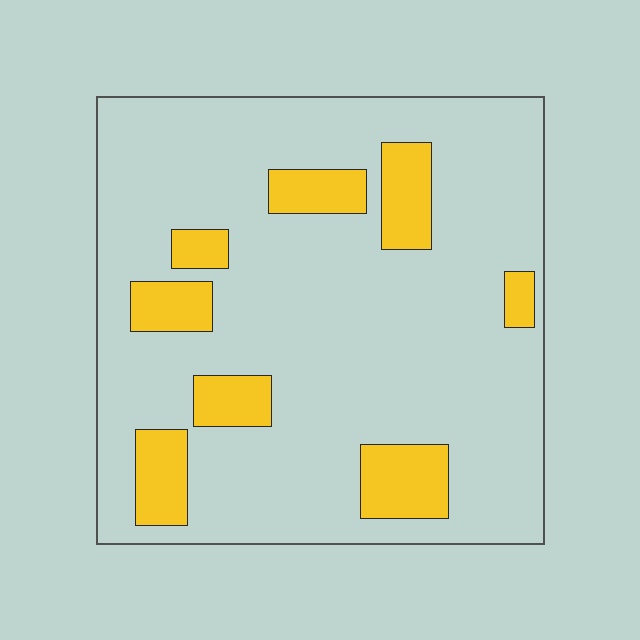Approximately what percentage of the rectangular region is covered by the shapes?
Approximately 15%.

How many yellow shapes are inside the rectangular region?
8.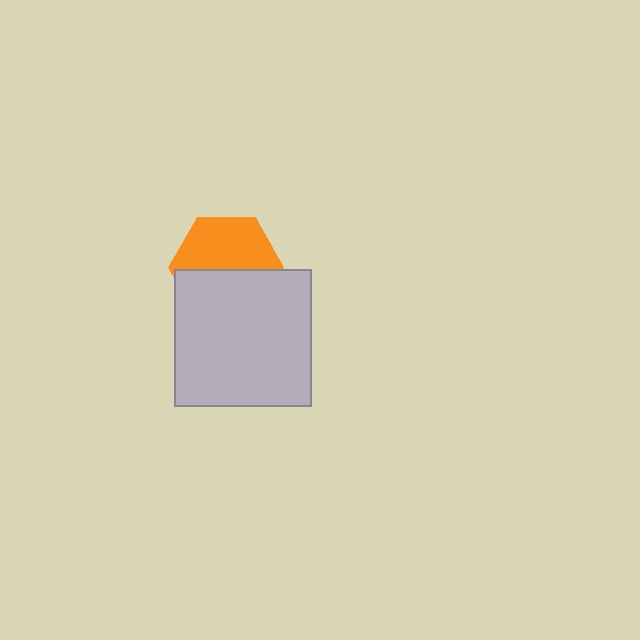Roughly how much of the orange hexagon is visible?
About half of it is visible (roughly 53%).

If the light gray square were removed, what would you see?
You would see the complete orange hexagon.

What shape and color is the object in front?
The object in front is a light gray square.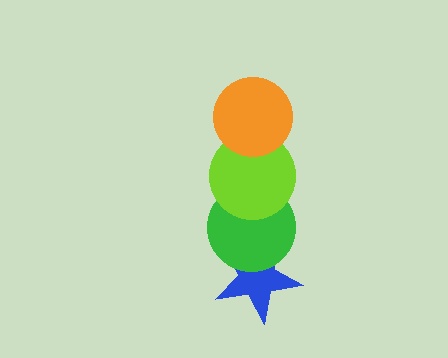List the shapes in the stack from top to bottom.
From top to bottom: the orange circle, the lime circle, the green circle, the blue star.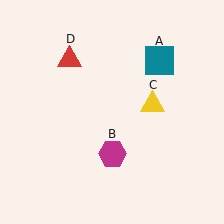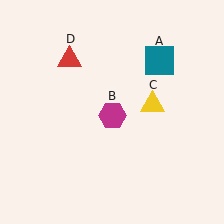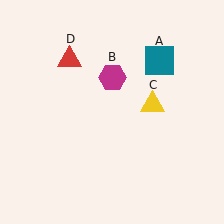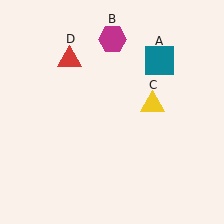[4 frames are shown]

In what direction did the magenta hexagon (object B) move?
The magenta hexagon (object B) moved up.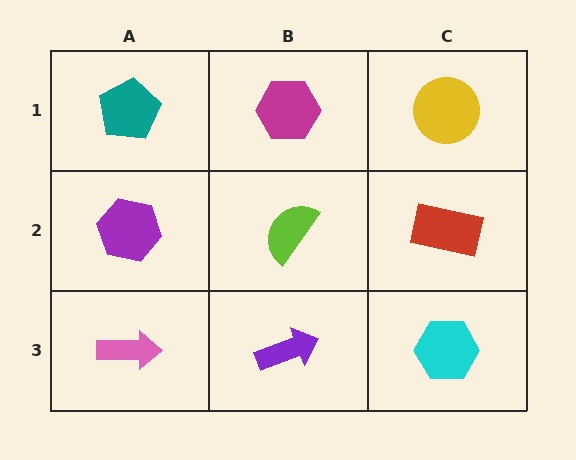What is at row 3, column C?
A cyan hexagon.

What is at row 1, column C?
A yellow circle.